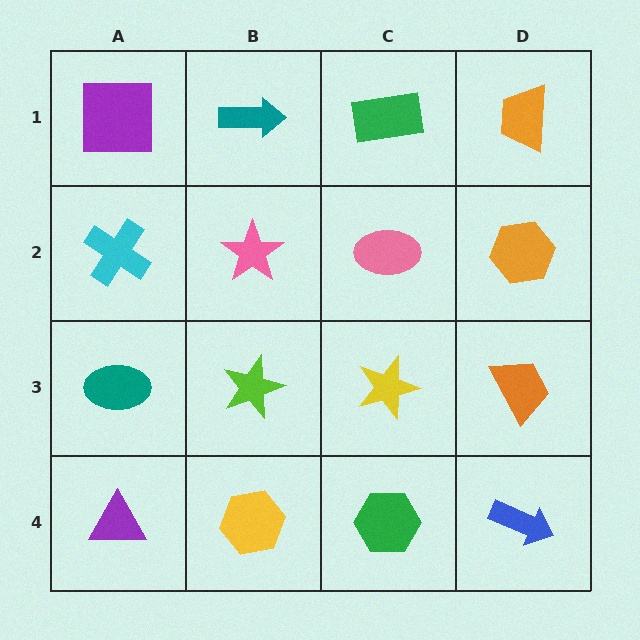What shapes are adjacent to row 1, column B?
A pink star (row 2, column B), a purple square (row 1, column A), a green rectangle (row 1, column C).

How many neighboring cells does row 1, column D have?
2.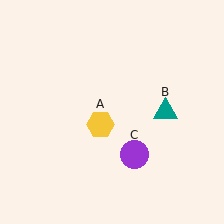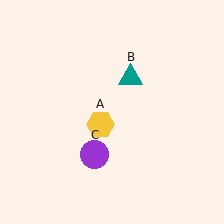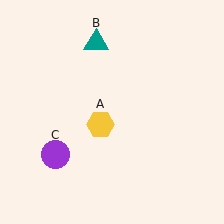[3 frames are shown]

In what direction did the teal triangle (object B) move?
The teal triangle (object B) moved up and to the left.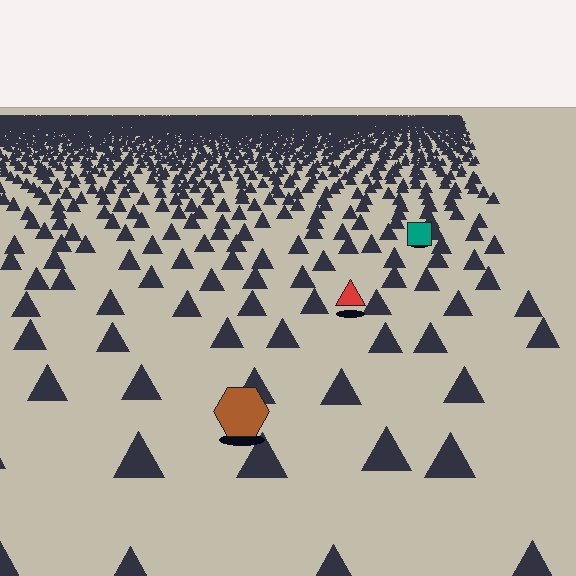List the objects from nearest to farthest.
From nearest to farthest: the brown hexagon, the red triangle, the teal square.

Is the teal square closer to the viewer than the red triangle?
No. The red triangle is closer — you can tell from the texture gradient: the ground texture is coarser near it.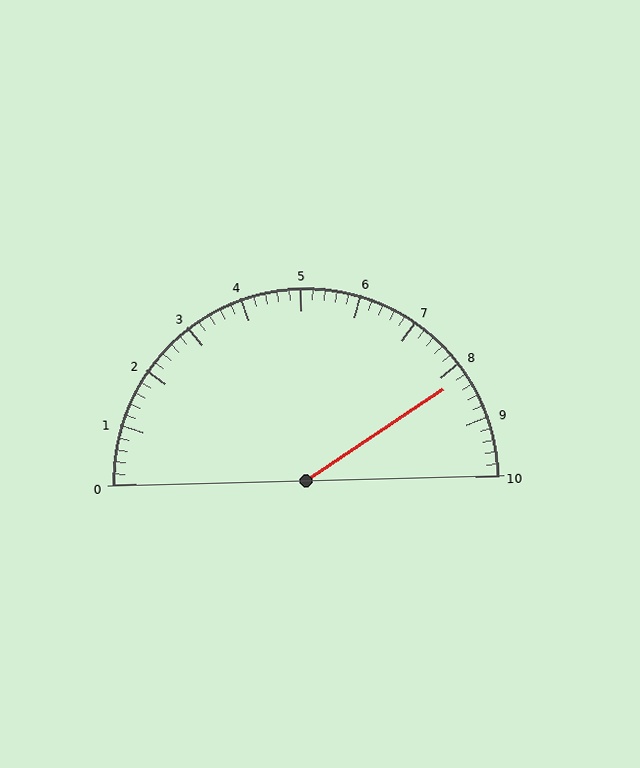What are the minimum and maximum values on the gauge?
The gauge ranges from 0 to 10.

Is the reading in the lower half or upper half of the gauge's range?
The reading is in the upper half of the range (0 to 10).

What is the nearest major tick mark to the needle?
The nearest major tick mark is 8.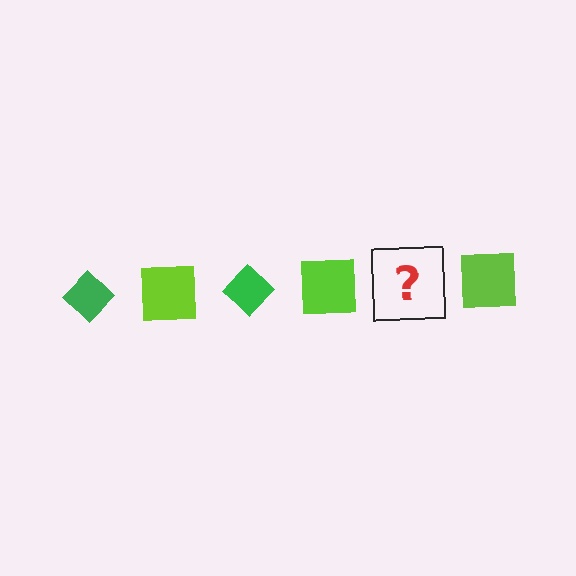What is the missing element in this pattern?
The missing element is a green diamond.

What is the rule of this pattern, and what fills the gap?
The rule is that the pattern alternates between green diamond and lime square. The gap should be filled with a green diamond.